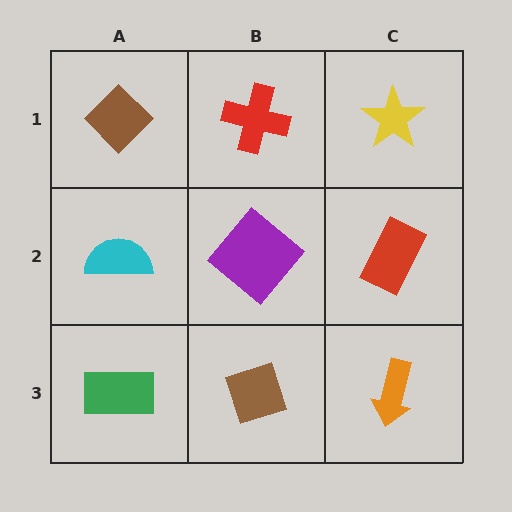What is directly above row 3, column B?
A purple diamond.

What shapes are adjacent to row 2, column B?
A red cross (row 1, column B), a brown diamond (row 3, column B), a cyan semicircle (row 2, column A), a red rectangle (row 2, column C).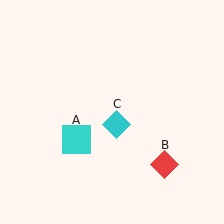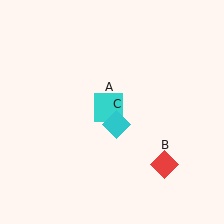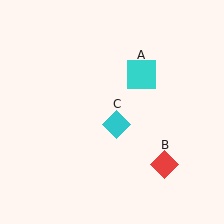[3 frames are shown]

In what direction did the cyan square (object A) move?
The cyan square (object A) moved up and to the right.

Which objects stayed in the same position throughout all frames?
Red diamond (object B) and cyan diamond (object C) remained stationary.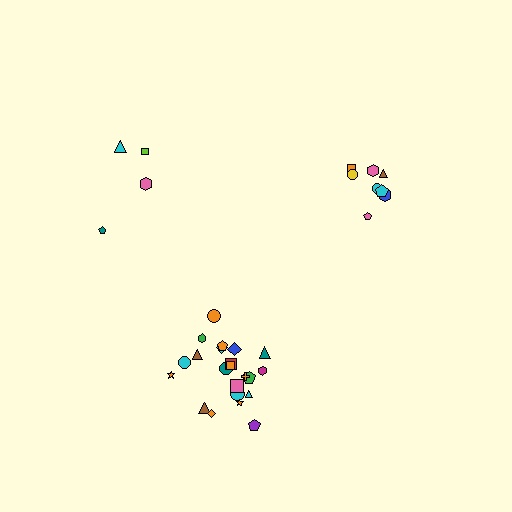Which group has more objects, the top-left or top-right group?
The top-right group.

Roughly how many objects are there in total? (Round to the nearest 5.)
Roughly 35 objects in total.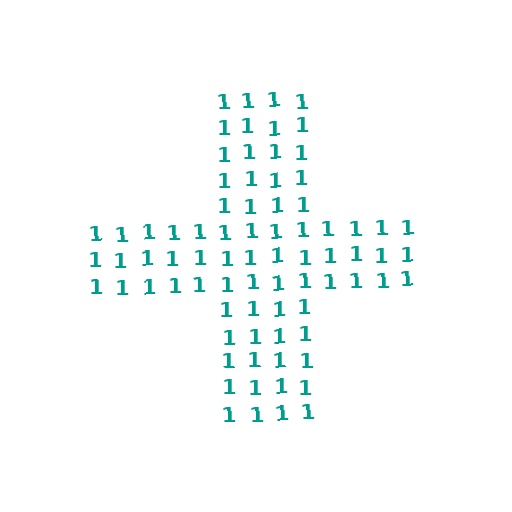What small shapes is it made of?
It is made of small digit 1's.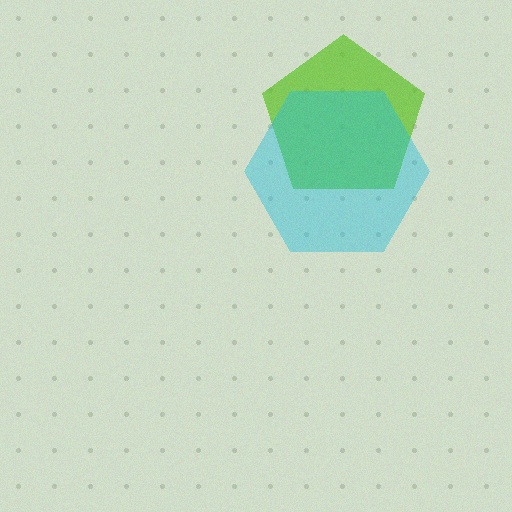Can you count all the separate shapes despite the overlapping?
Yes, there are 2 separate shapes.